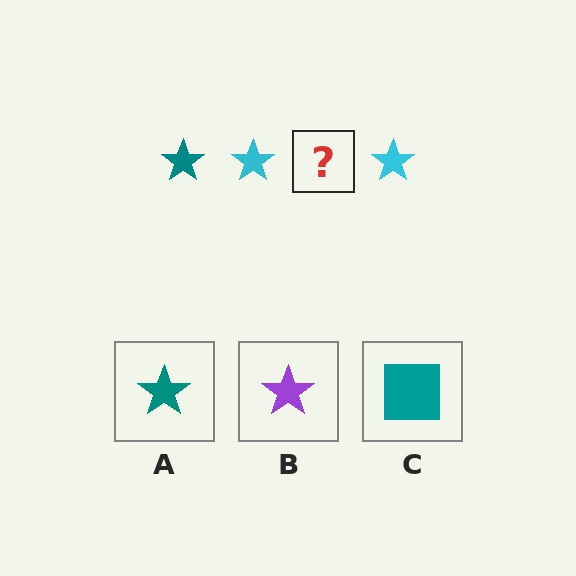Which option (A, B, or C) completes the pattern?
A.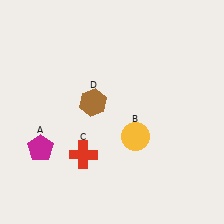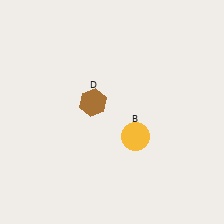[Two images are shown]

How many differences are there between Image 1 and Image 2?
There are 2 differences between the two images.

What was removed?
The magenta pentagon (A), the red cross (C) were removed in Image 2.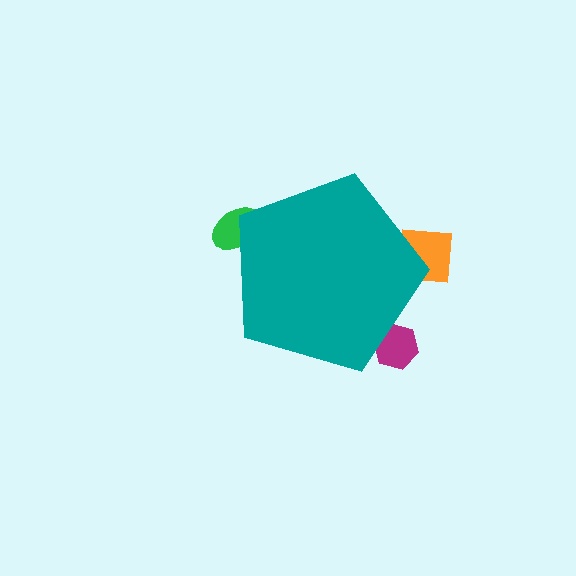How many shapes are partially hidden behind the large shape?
3 shapes are partially hidden.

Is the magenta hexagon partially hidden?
Yes, the magenta hexagon is partially hidden behind the teal pentagon.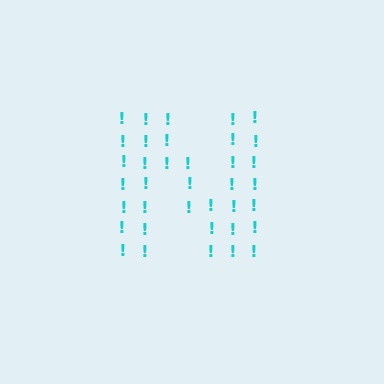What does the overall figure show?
The overall figure shows the letter N.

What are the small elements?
The small elements are exclamation marks.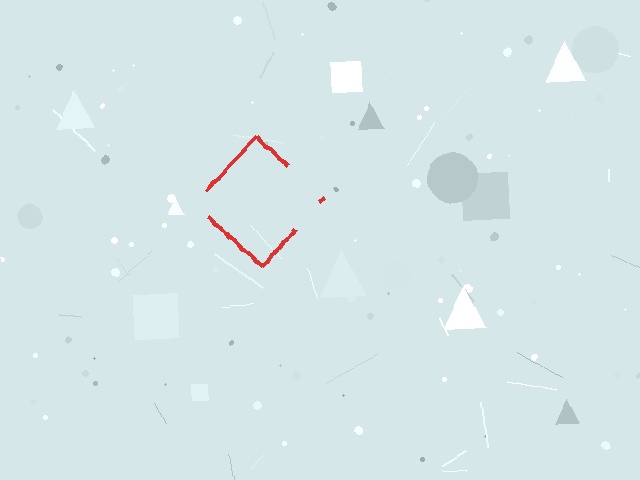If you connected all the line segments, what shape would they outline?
They would outline a diamond.